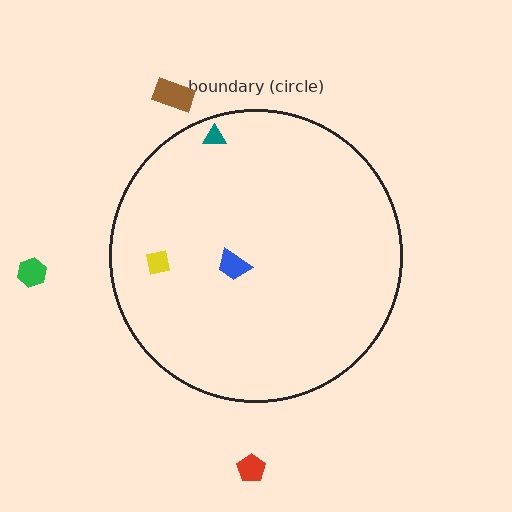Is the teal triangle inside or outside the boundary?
Inside.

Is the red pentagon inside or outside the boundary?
Outside.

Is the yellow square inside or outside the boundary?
Inside.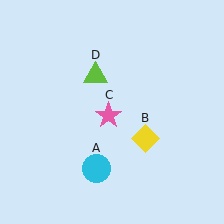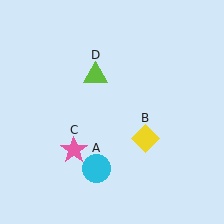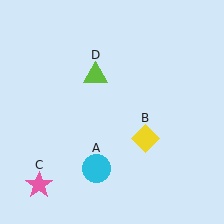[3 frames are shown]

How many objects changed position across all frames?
1 object changed position: pink star (object C).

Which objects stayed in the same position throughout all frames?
Cyan circle (object A) and yellow diamond (object B) and lime triangle (object D) remained stationary.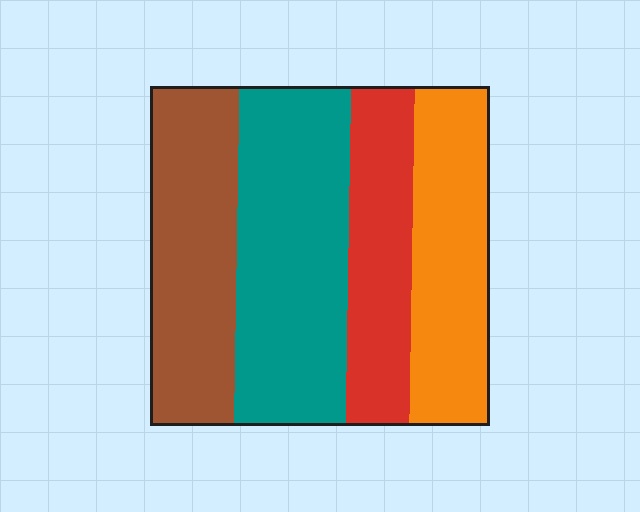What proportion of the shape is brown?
Brown takes up about one quarter (1/4) of the shape.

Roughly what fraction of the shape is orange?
Orange takes up between a sixth and a third of the shape.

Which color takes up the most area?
Teal, at roughly 35%.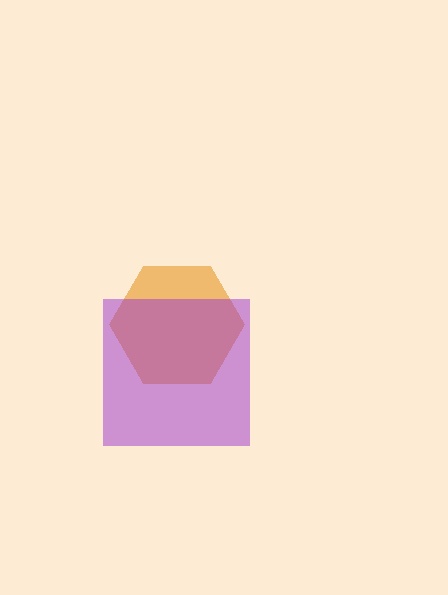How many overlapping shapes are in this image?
There are 2 overlapping shapes in the image.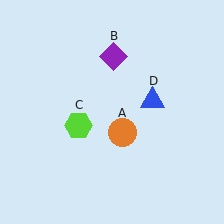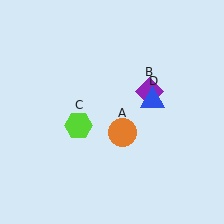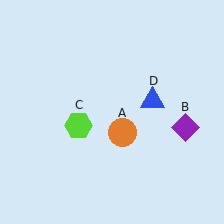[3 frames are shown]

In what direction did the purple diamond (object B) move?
The purple diamond (object B) moved down and to the right.